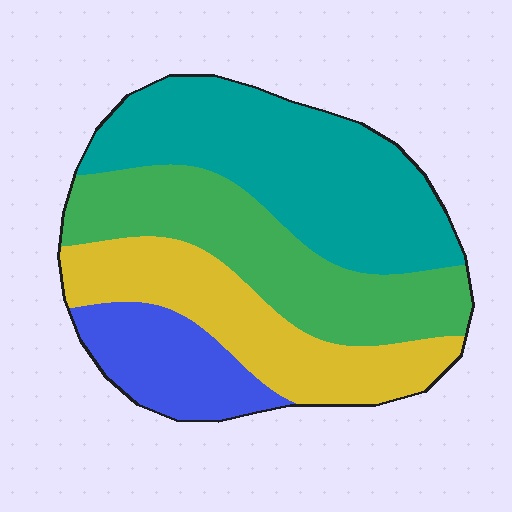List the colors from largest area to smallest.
From largest to smallest: teal, green, yellow, blue.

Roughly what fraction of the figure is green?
Green takes up about one quarter (1/4) of the figure.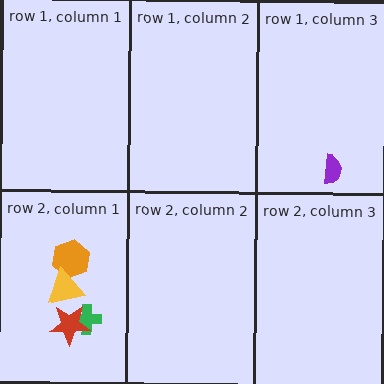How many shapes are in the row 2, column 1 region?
4.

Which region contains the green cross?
The row 2, column 1 region.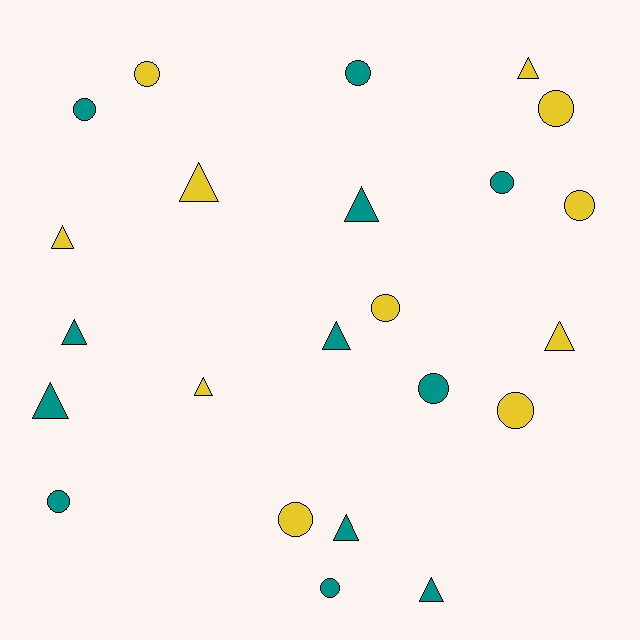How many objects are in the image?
There are 23 objects.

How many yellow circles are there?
There are 6 yellow circles.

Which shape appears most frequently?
Circle, with 12 objects.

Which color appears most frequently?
Teal, with 12 objects.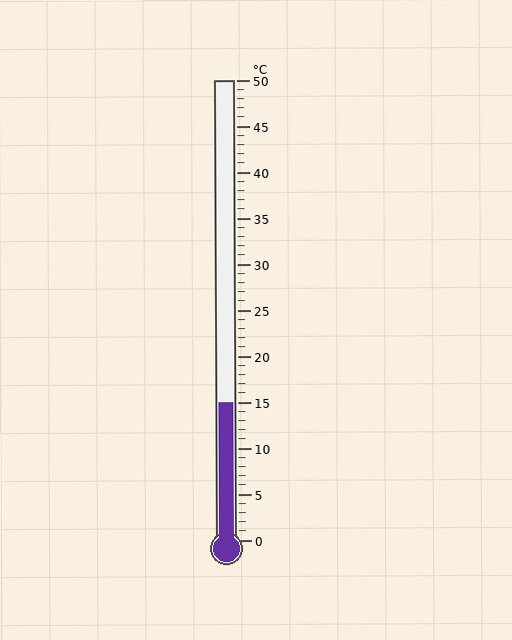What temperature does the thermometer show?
The thermometer shows approximately 15°C.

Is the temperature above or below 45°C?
The temperature is below 45°C.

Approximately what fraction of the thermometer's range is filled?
The thermometer is filled to approximately 30% of its range.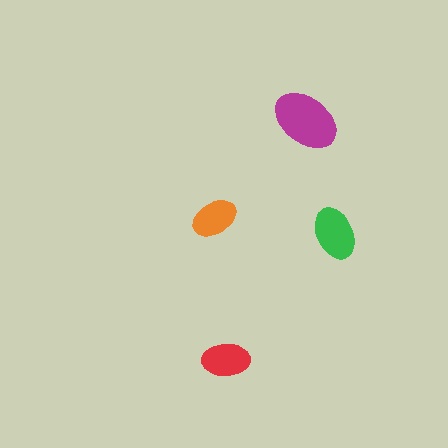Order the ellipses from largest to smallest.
the magenta one, the green one, the red one, the orange one.